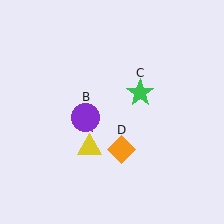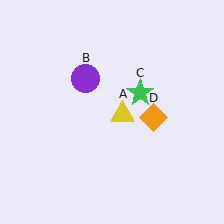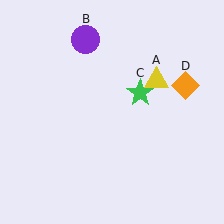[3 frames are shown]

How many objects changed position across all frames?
3 objects changed position: yellow triangle (object A), purple circle (object B), orange diamond (object D).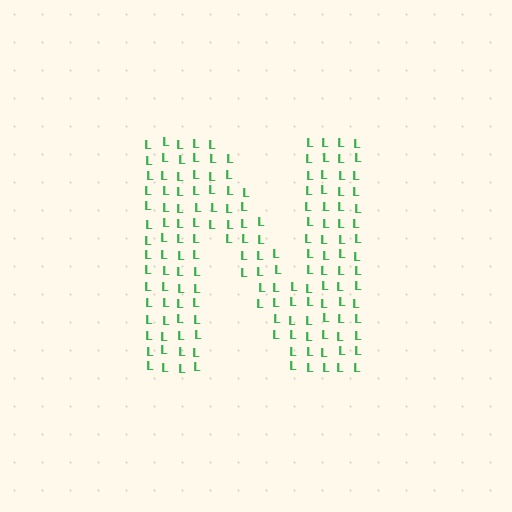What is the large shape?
The large shape is the letter N.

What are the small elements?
The small elements are letter L's.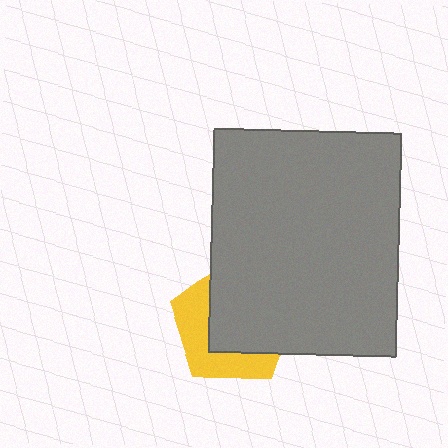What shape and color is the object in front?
The object in front is a gray rectangle.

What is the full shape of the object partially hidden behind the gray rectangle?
The partially hidden object is a yellow pentagon.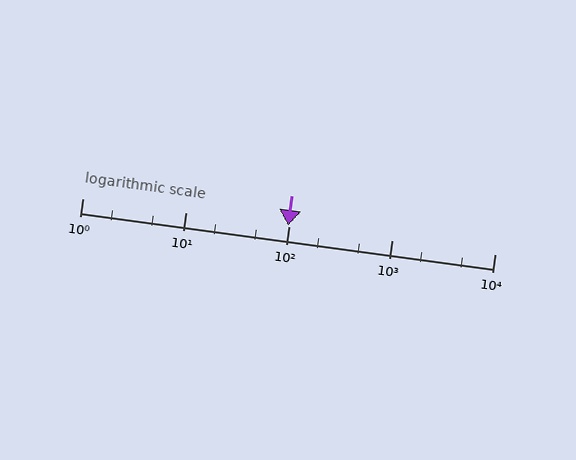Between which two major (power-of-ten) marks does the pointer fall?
The pointer is between 10 and 100.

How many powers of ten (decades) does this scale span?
The scale spans 4 decades, from 1 to 10000.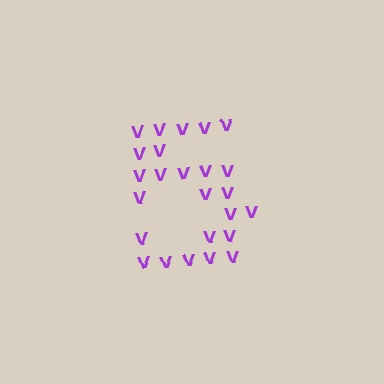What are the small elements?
The small elements are letter V's.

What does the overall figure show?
The overall figure shows the digit 5.